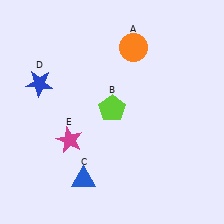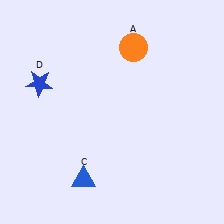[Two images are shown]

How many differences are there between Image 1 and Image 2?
There are 2 differences between the two images.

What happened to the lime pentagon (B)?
The lime pentagon (B) was removed in Image 2. It was in the top-right area of Image 1.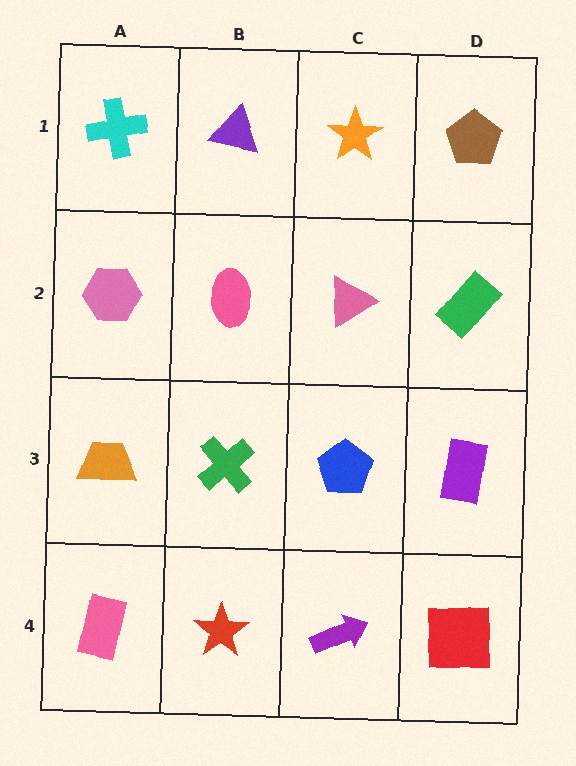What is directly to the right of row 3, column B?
A blue pentagon.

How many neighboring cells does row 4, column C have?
3.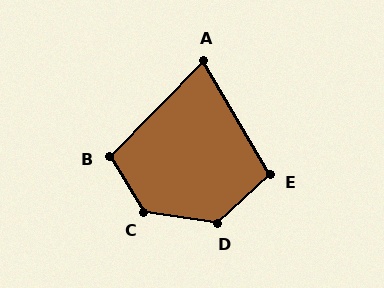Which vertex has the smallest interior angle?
A, at approximately 75 degrees.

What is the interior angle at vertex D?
Approximately 128 degrees (obtuse).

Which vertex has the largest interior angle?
C, at approximately 130 degrees.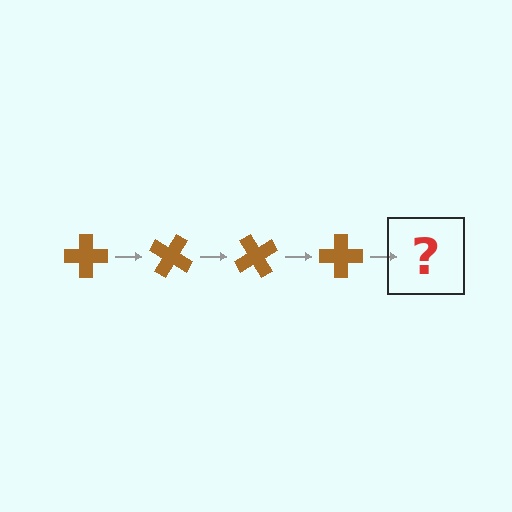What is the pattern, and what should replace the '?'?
The pattern is that the cross rotates 30 degrees each step. The '?' should be a brown cross rotated 120 degrees.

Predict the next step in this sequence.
The next step is a brown cross rotated 120 degrees.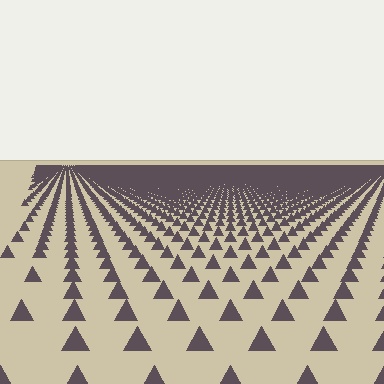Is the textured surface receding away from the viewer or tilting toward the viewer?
The surface is receding away from the viewer. Texture elements get smaller and denser toward the top.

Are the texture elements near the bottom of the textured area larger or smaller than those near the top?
Larger. Near the bottom, elements are closer to the viewer and appear at a bigger on-screen size.